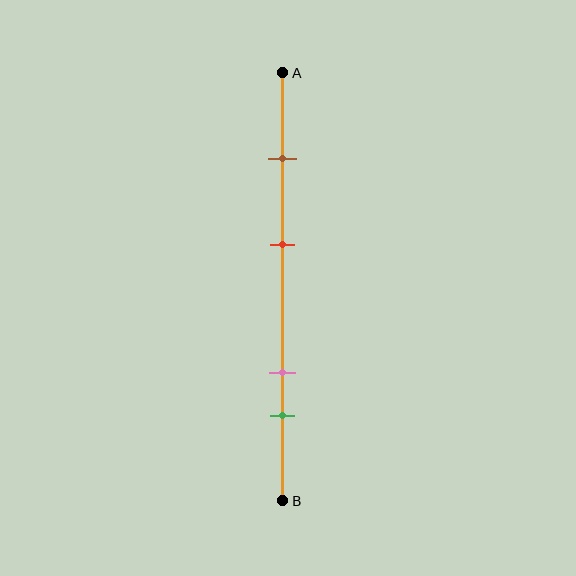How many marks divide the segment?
There are 4 marks dividing the segment.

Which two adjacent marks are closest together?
The pink and green marks are the closest adjacent pair.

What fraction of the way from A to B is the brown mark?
The brown mark is approximately 20% (0.2) of the way from A to B.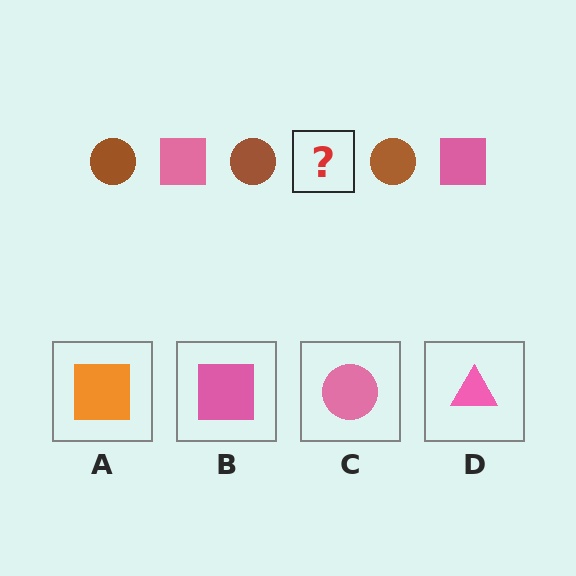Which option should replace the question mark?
Option B.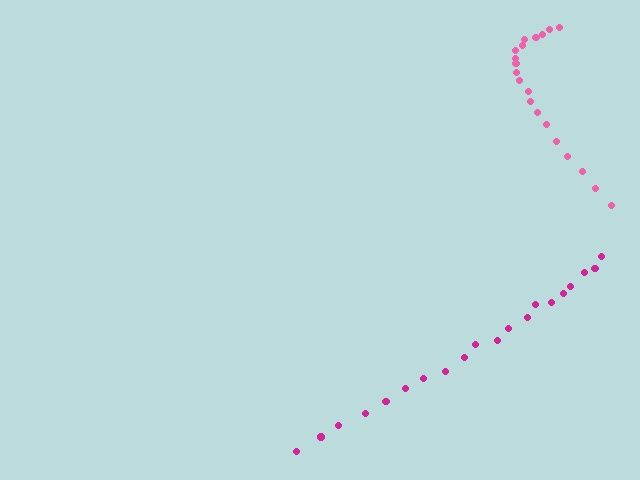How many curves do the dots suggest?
There are 2 distinct paths.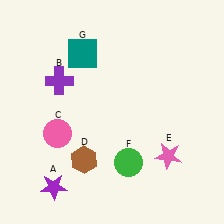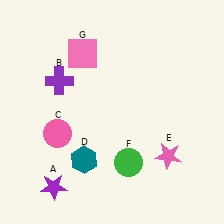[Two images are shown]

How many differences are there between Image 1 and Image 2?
There are 2 differences between the two images.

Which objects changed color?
D changed from brown to teal. G changed from teal to pink.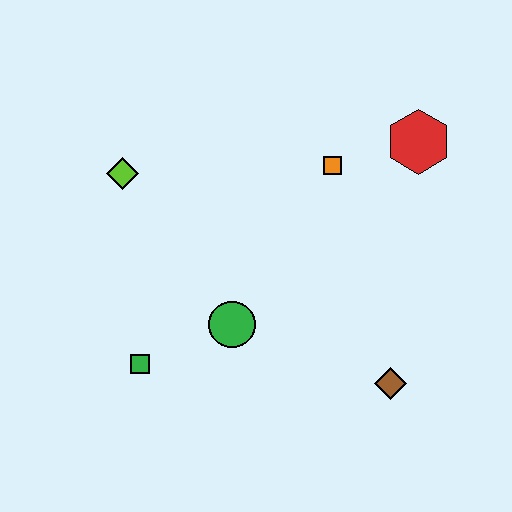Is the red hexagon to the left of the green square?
No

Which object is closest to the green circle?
The green square is closest to the green circle.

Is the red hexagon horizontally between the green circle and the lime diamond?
No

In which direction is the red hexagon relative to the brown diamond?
The red hexagon is above the brown diamond.